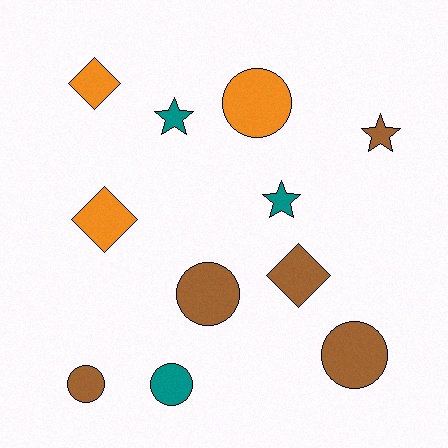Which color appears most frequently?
Brown, with 5 objects.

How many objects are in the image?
There are 11 objects.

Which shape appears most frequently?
Circle, with 5 objects.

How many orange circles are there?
There is 1 orange circle.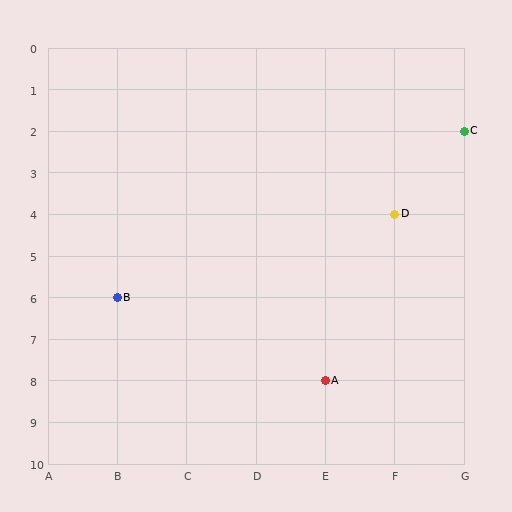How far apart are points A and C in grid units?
Points A and C are 2 columns and 6 rows apart (about 6.3 grid units diagonally).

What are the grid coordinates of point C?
Point C is at grid coordinates (G, 2).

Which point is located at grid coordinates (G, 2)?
Point C is at (G, 2).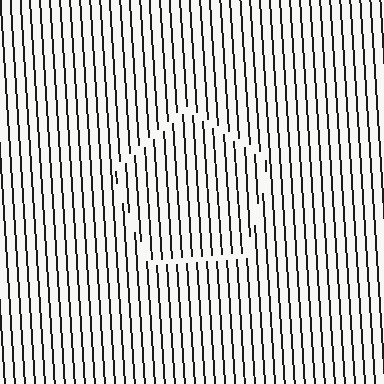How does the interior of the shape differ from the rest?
The interior of the shape contains the same grating, shifted by half a period — the contour is defined by the phase discontinuity where line-ends from the inner and outer gratings abut.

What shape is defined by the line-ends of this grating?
An illusory pentagon. The interior of the shape contains the same grating, shifted by half a period — the contour is defined by the phase discontinuity where line-ends from the inner and outer gratings abut.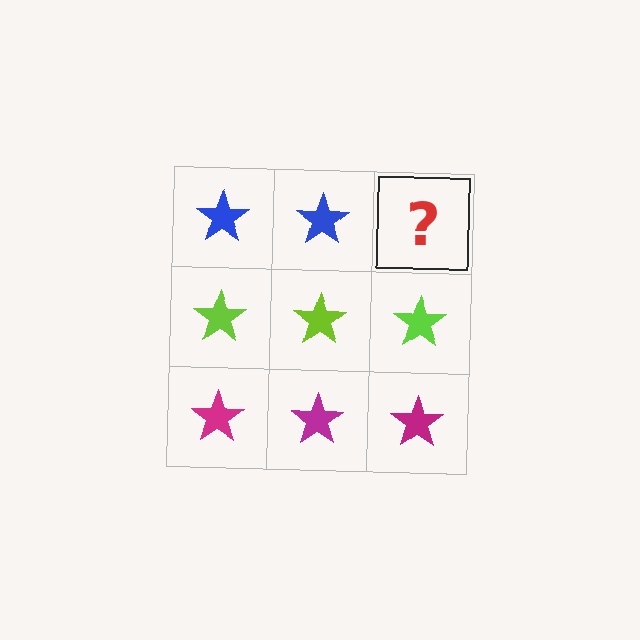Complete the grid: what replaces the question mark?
The question mark should be replaced with a blue star.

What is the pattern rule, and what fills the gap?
The rule is that each row has a consistent color. The gap should be filled with a blue star.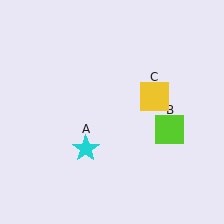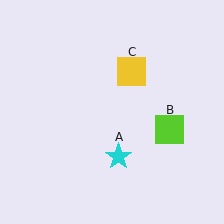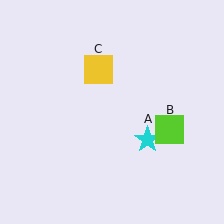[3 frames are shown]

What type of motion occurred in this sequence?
The cyan star (object A), yellow square (object C) rotated counterclockwise around the center of the scene.